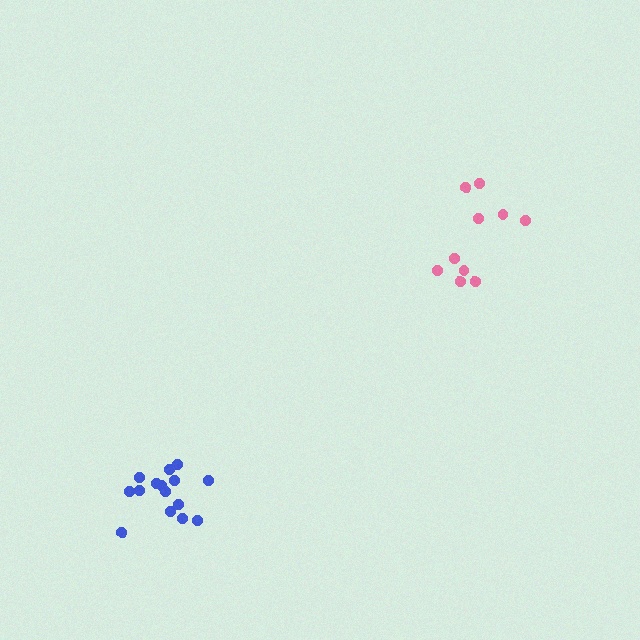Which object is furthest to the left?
The blue cluster is leftmost.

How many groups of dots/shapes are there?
There are 2 groups.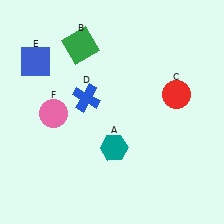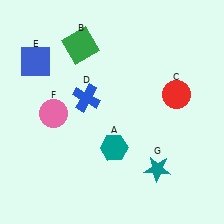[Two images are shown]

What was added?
A teal star (G) was added in Image 2.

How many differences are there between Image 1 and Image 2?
There is 1 difference between the two images.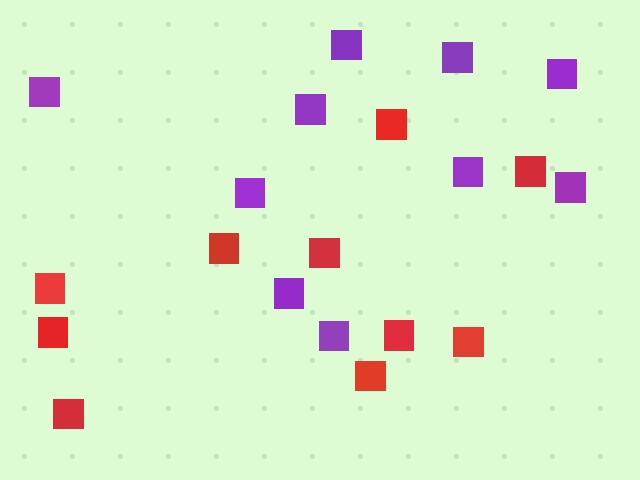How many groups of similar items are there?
There are 2 groups: one group of red squares (10) and one group of purple squares (10).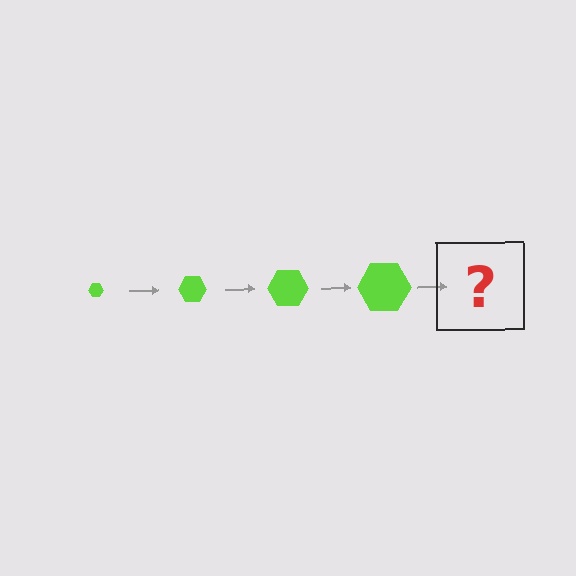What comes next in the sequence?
The next element should be a lime hexagon, larger than the previous one.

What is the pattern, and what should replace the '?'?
The pattern is that the hexagon gets progressively larger each step. The '?' should be a lime hexagon, larger than the previous one.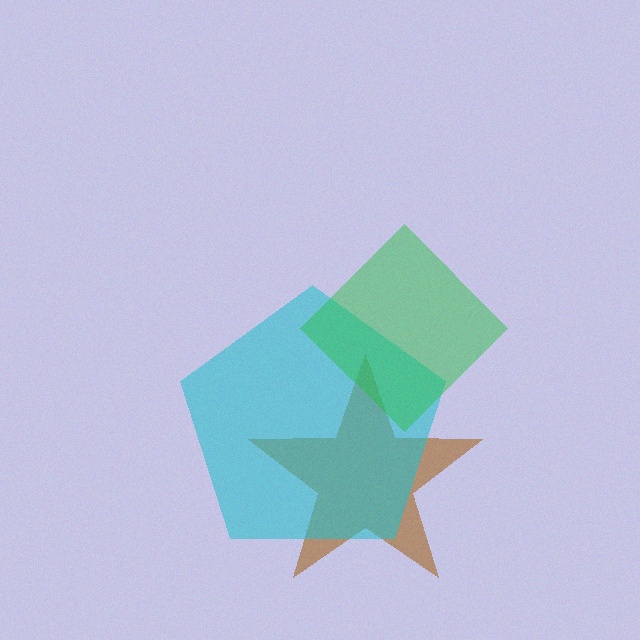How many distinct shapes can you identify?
There are 3 distinct shapes: a brown star, a cyan pentagon, a green diamond.